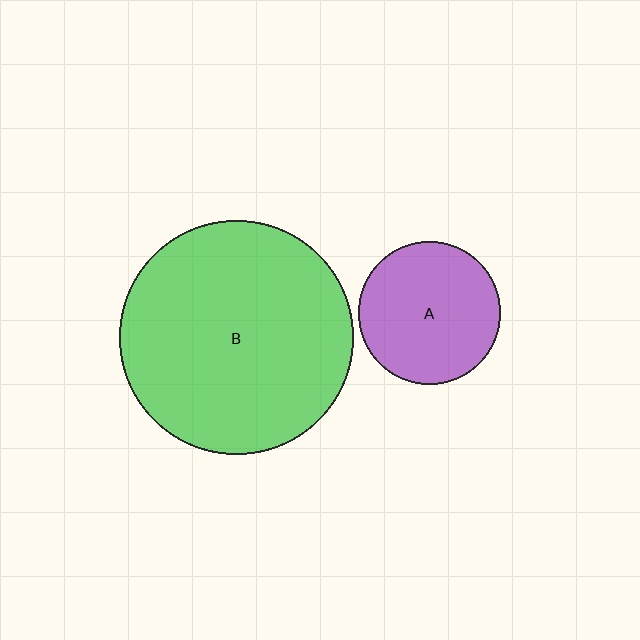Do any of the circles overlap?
No, none of the circles overlap.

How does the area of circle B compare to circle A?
Approximately 2.7 times.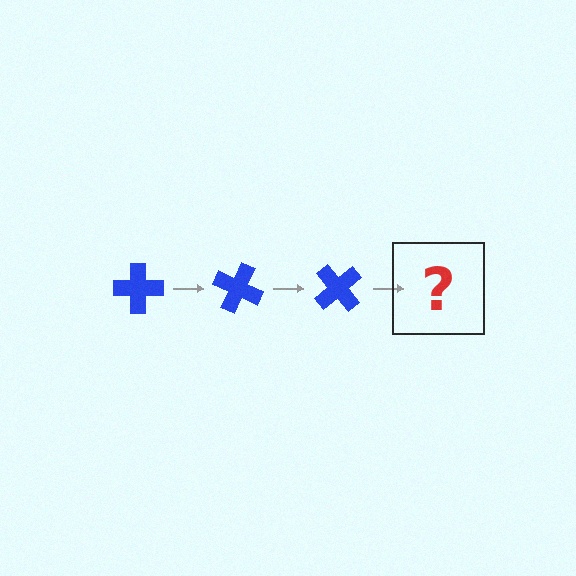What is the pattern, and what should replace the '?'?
The pattern is that the cross rotates 25 degrees each step. The '?' should be a blue cross rotated 75 degrees.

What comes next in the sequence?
The next element should be a blue cross rotated 75 degrees.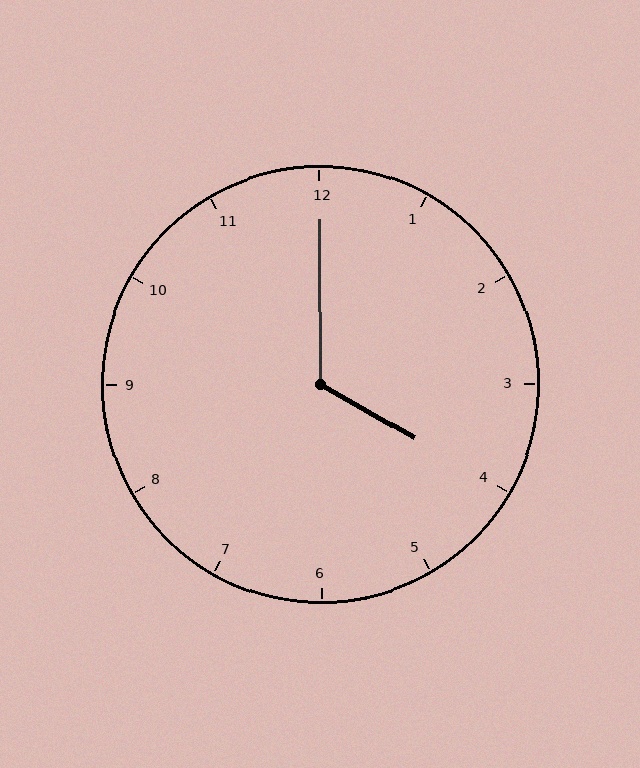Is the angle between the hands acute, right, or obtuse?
It is obtuse.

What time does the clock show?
4:00.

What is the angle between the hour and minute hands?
Approximately 120 degrees.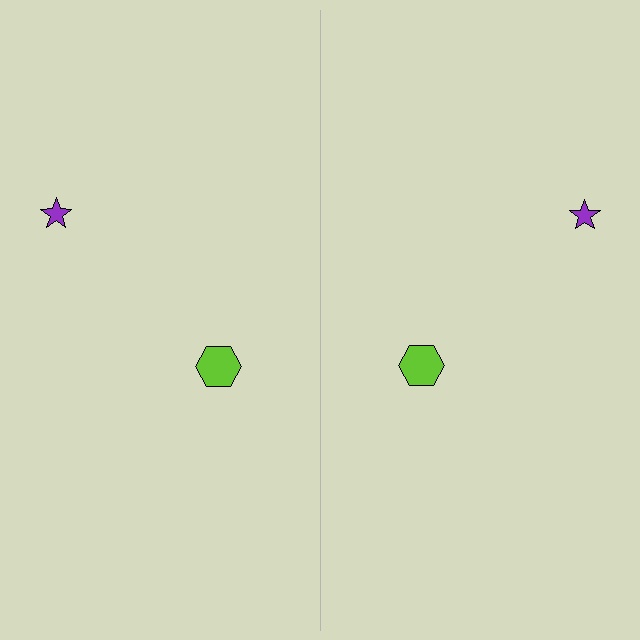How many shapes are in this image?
There are 4 shapes in this image.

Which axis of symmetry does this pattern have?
The pattern has a vertical axis of symmetry running through the center of the image.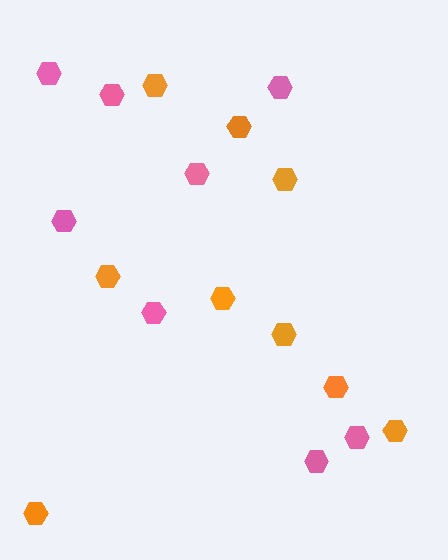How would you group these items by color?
There are 2 groups: one group of pink hexagons (8) and one group of orange hexagons (9).